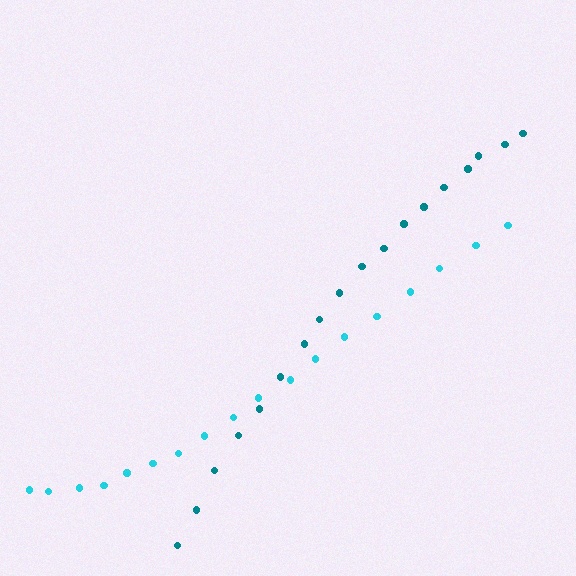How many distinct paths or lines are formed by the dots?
There are 2 distinct paths.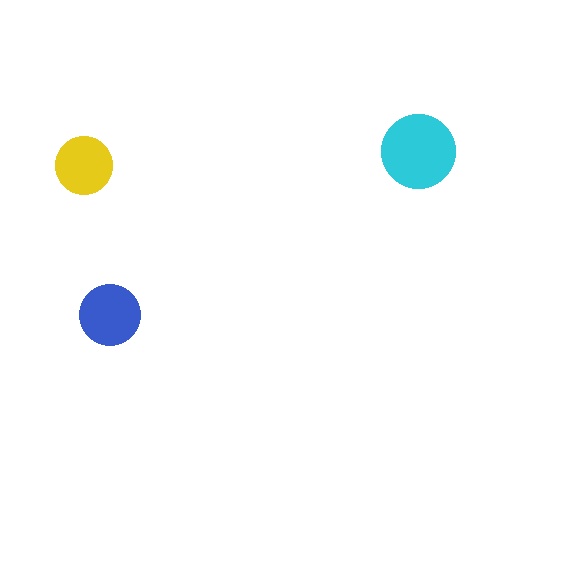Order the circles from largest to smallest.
the cyan one, the blue one, the yellow one.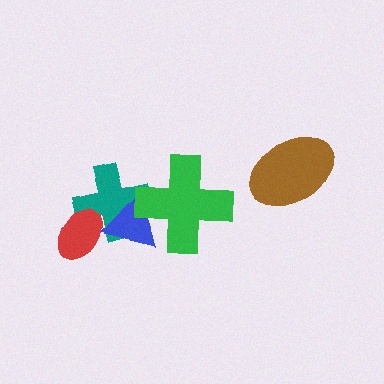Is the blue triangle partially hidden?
Yes, it is partially covered by another shape.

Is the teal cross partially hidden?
Yes, it is partially covered by another shape.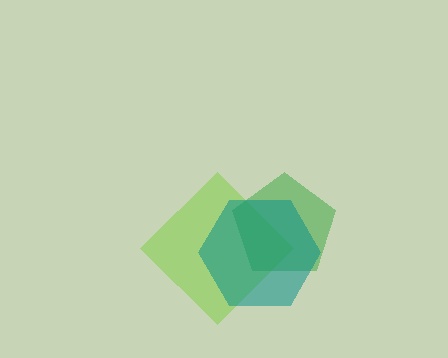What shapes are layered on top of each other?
The layered shapes are: a lime diamond, a green pentagon, a teal hexagon.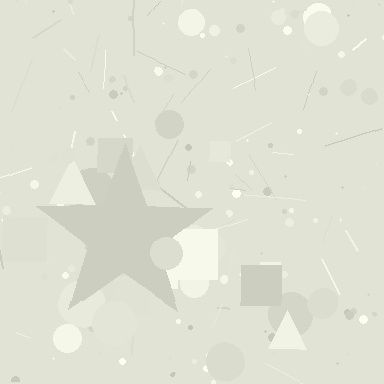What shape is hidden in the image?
A star is hidden in the image.